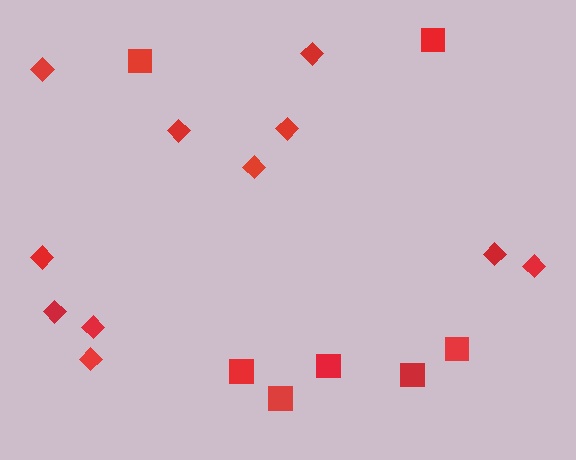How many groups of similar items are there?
There are 2 groups: one group of squares (7) and one group of diamonds (11).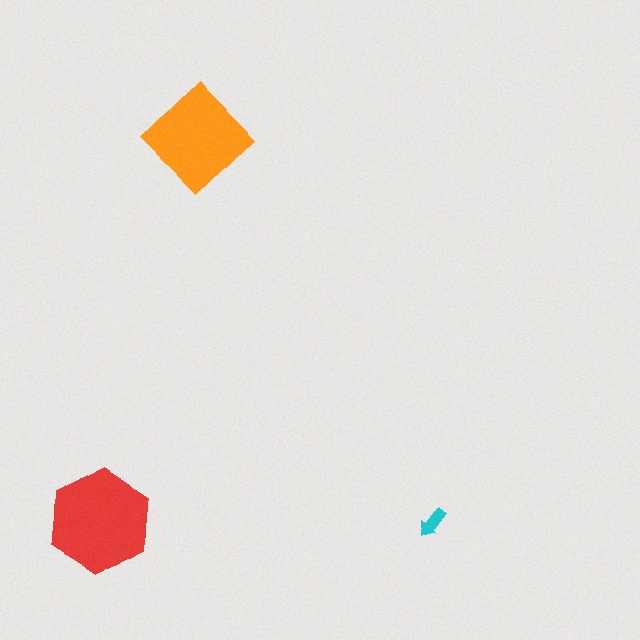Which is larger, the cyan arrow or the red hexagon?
The red hexagon.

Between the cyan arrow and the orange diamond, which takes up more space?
The orange diamond.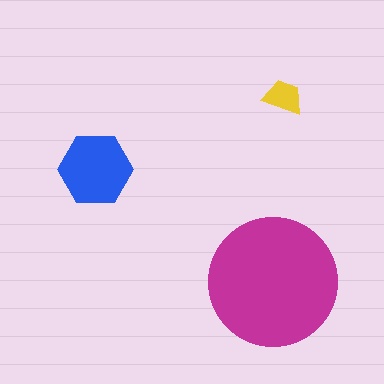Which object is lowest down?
The magenta circle is bottommost.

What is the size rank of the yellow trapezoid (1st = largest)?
3rd.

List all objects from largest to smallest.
The magenta circle, the blue hexagon, the yellow trapezoid.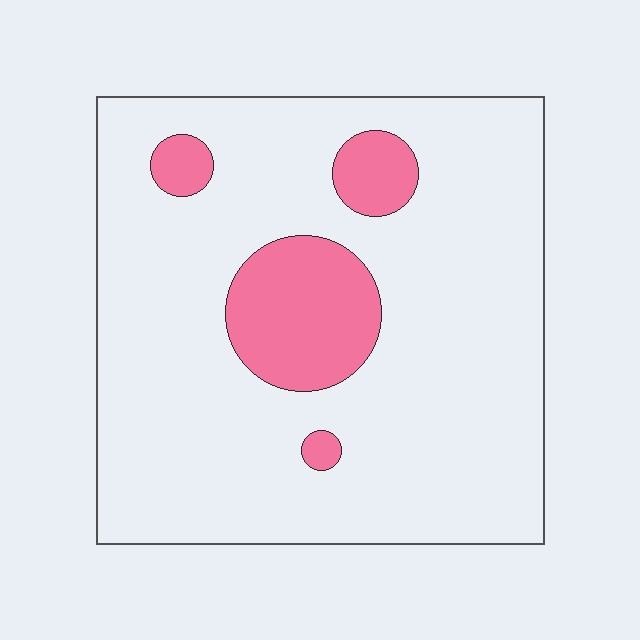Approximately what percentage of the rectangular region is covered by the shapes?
Approximately 15%.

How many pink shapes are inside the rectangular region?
4.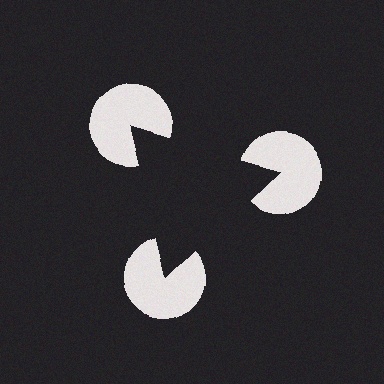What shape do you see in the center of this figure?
An illusory triangle — its edges are inferred from the aligned wedge cuts in the pac-man discs, not physically drawn.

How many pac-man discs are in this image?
There are 3 — one at each vertex of the illusory triangle.